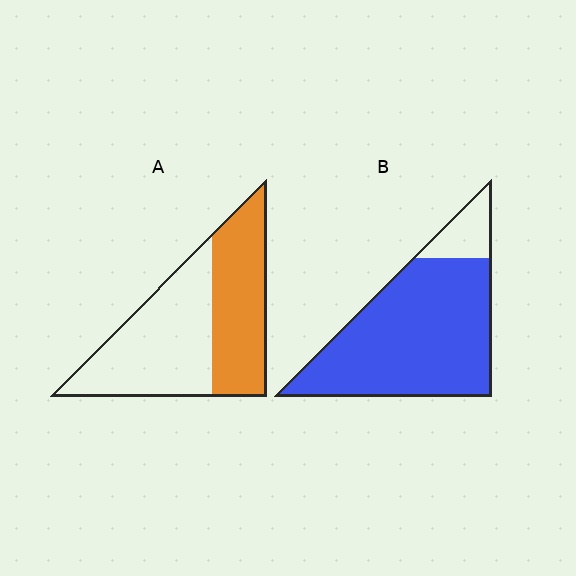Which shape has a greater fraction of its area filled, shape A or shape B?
Shape B.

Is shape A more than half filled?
No.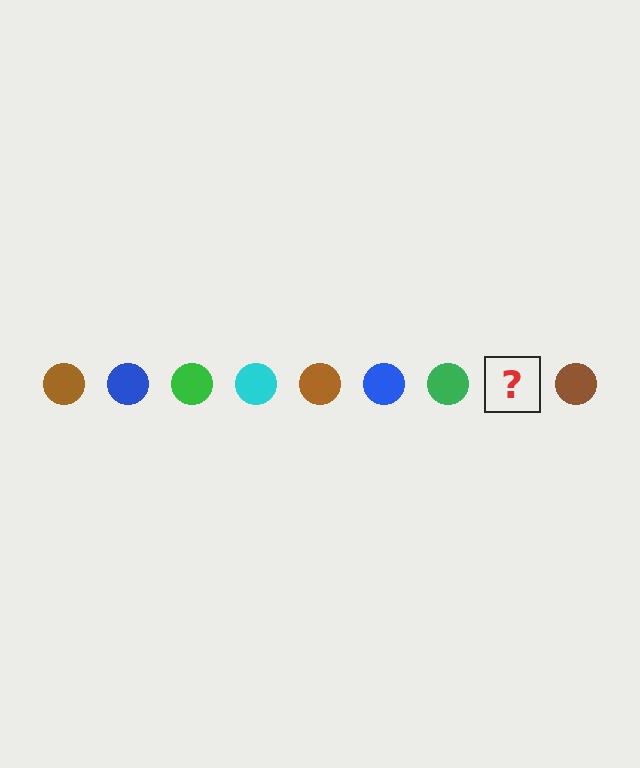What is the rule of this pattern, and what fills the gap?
The rule is that the pattern cycles through brown, blue, green, cyan circles. The gap should be filled with a cyan circle.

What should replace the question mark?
The question mark should be replaced with a cyan circle.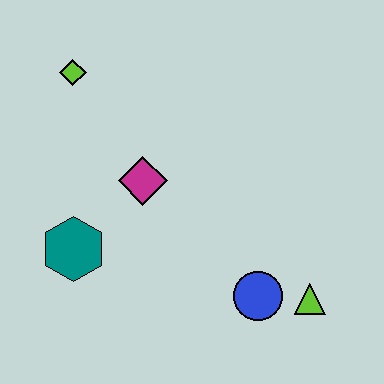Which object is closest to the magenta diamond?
The teal hexagon is closest to the magenta diamond.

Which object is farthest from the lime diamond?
The lime triangle is farthest from the lime diamond.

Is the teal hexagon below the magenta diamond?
Yes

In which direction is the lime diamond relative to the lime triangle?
The lime diamond is to the left of the lime triangle.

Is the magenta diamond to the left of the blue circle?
Yes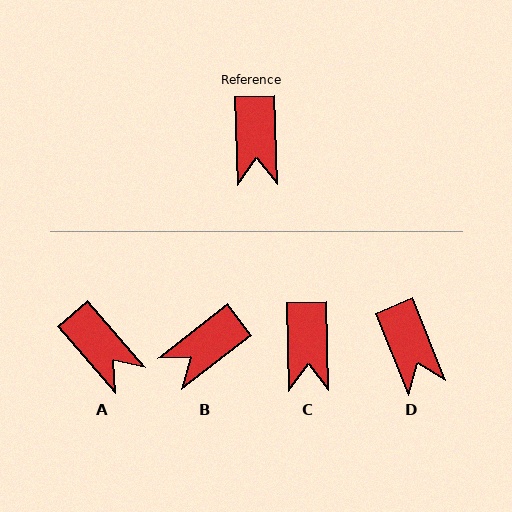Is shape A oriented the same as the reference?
No, it is off by about 39 degrees.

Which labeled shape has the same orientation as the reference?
C.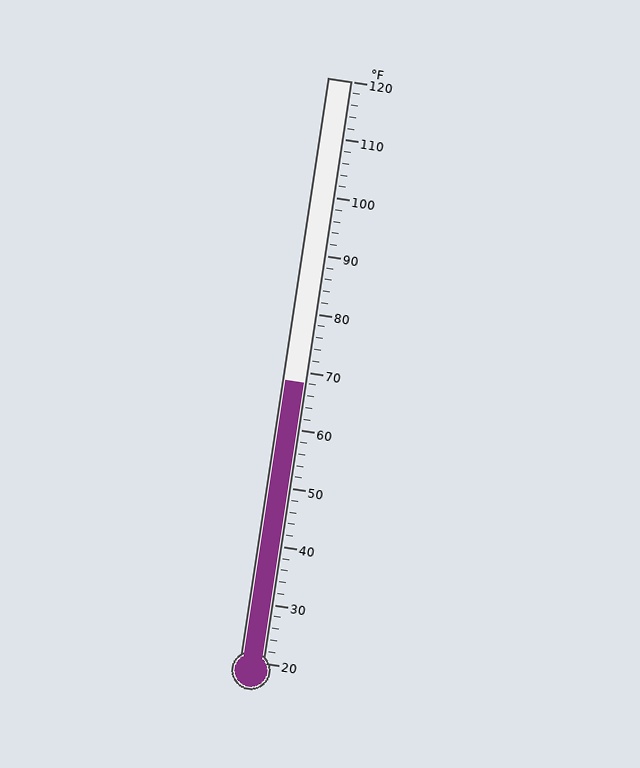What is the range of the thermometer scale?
The thermometer scale ranges from 20°F to 120°F.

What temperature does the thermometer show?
The thermometer shows approximately 68°F.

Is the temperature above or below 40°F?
The temperature is above 40°F.